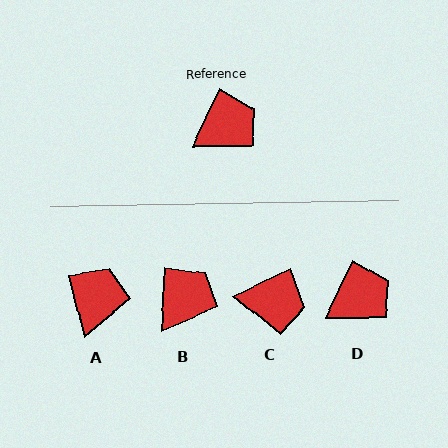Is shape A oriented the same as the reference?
No, it is off by about 39 degrees.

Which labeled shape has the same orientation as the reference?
D.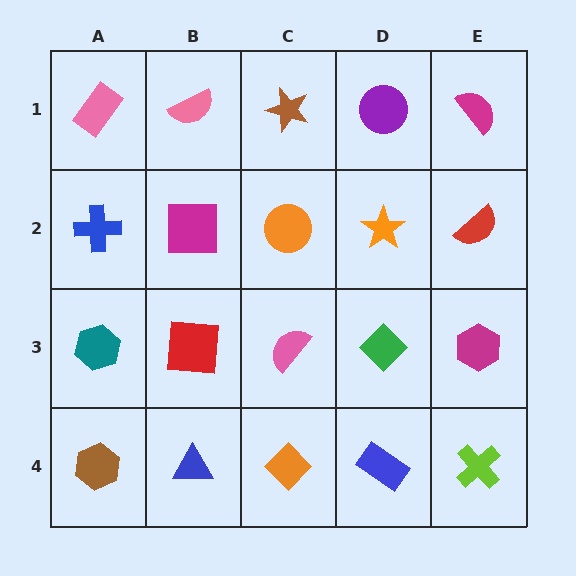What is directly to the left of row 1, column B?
A pink rectangle.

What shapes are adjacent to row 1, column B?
A magenta square (row 2, column B), a pink rectangle (row 1, column A), a brown star (row 1, column C).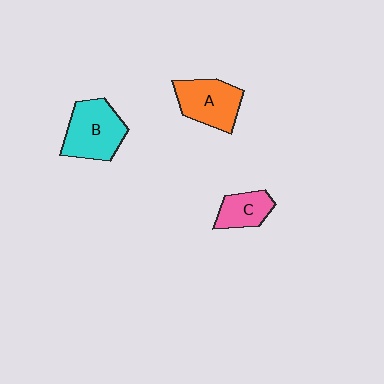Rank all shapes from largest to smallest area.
From largest to smallest: B (cyan), A (orange), C (pink).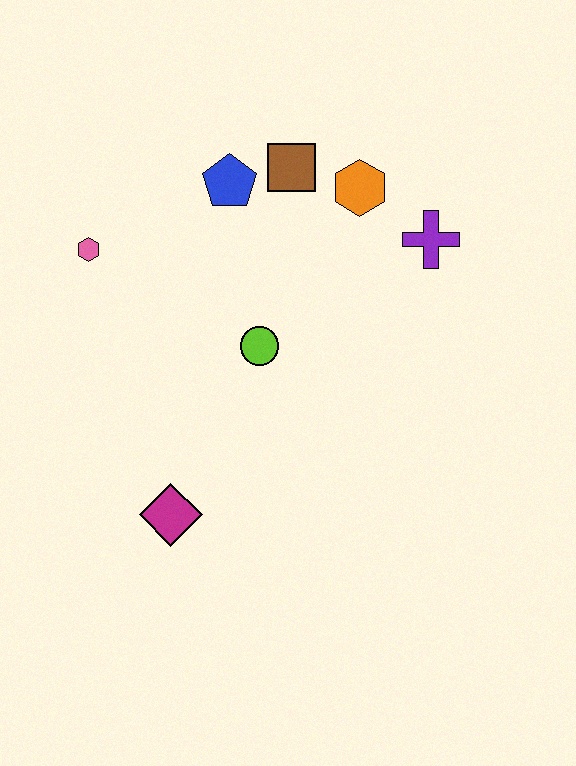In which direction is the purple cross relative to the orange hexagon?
The purple cross is to the right of the orange hexagon.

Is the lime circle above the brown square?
No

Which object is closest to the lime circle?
The blue pentagon is closest to the lime circle.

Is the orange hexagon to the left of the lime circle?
No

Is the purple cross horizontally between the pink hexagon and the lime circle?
No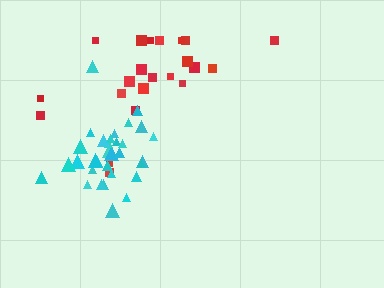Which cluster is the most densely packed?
Cyan.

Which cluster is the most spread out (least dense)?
Red.